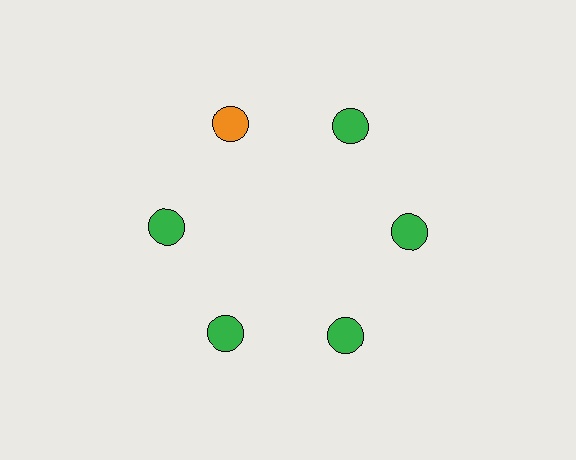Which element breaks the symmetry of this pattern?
The orange circle at roughly the 11 o'clock position breaks the symmetry. All other shapes are green circles.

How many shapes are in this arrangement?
There are 6 shapes arranged in a ring pattern.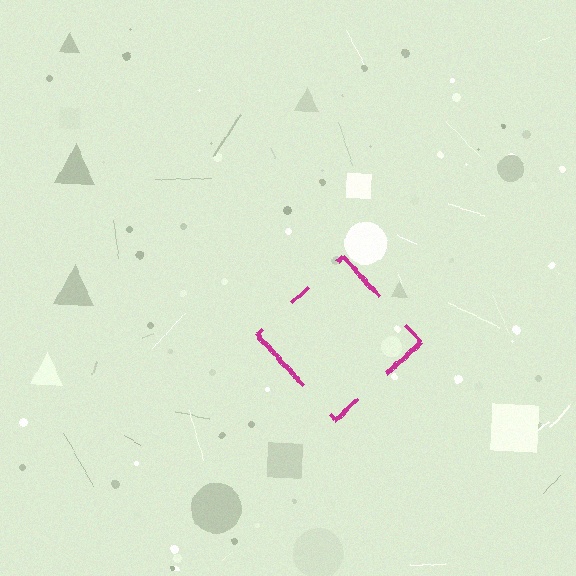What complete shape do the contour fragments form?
The contour fragments form a diamond.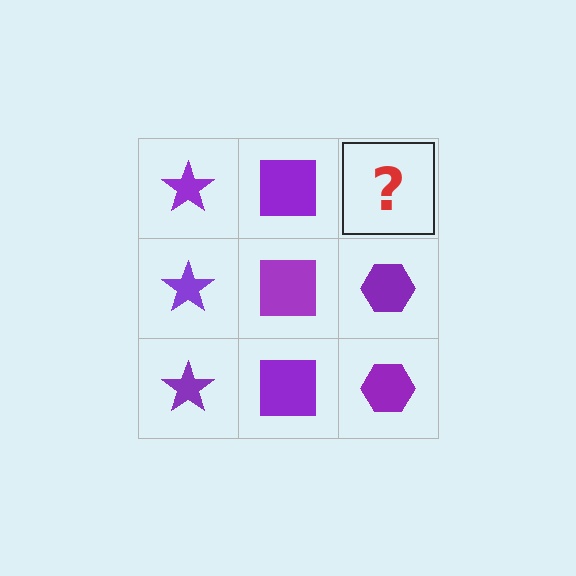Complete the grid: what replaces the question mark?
The question mark should be replaced with a purple hexagon.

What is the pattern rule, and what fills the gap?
The rule is that each column has a consistent shape. The gap should be filled with a purple hexagon.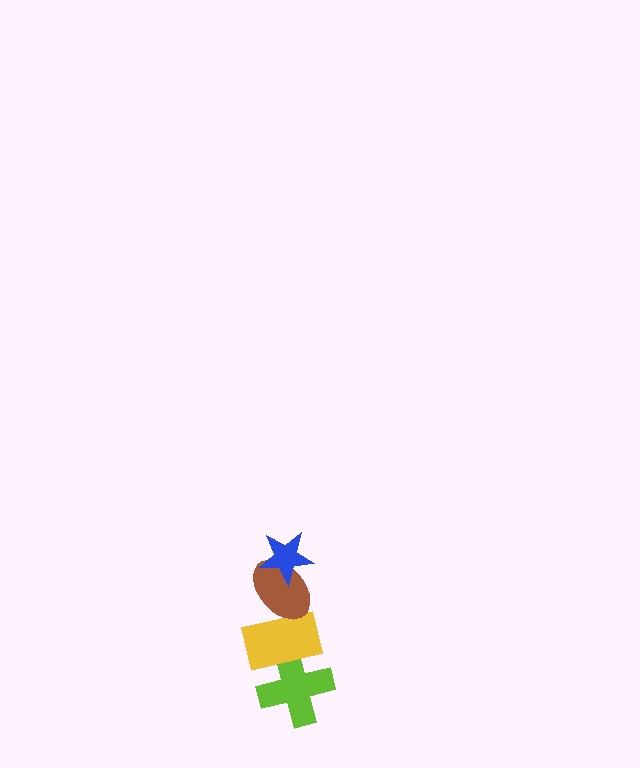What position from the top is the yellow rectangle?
The yellow rectangle is 3rd from the top.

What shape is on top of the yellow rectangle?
The brown ellipse is on top of the yellow rectangle.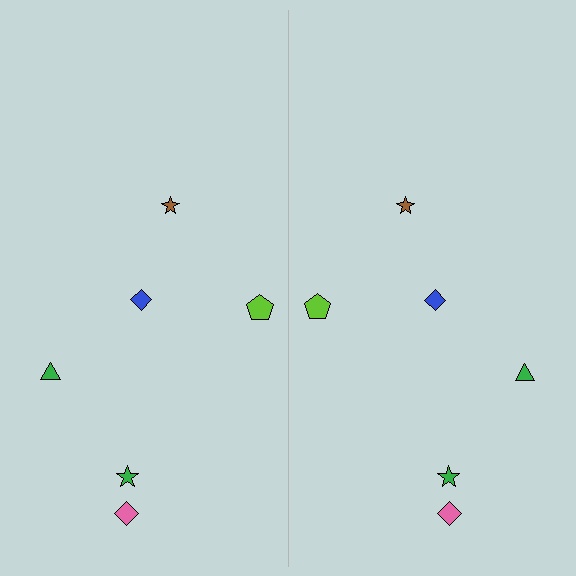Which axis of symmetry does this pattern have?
The pattern has a vertical axis of symmetry running through the center of the image.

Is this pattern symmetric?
Yes, this pattern has bilateral (reflection) symmetry.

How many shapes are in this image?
There are 12 shapes in this image.